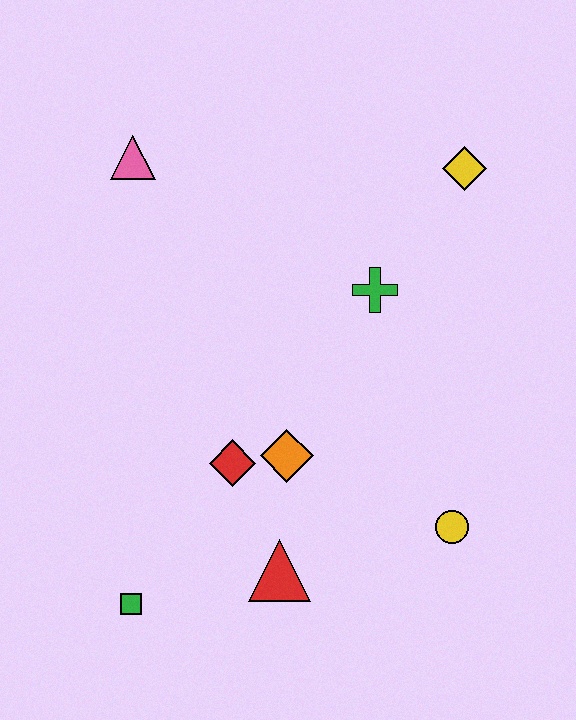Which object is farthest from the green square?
The yellow diamond is farthest from the green square.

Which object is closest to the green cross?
The yellow diamond is closest to the green cross.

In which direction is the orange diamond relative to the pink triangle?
The orange diamond is below the pink triangle.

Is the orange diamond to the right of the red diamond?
Yes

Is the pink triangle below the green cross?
No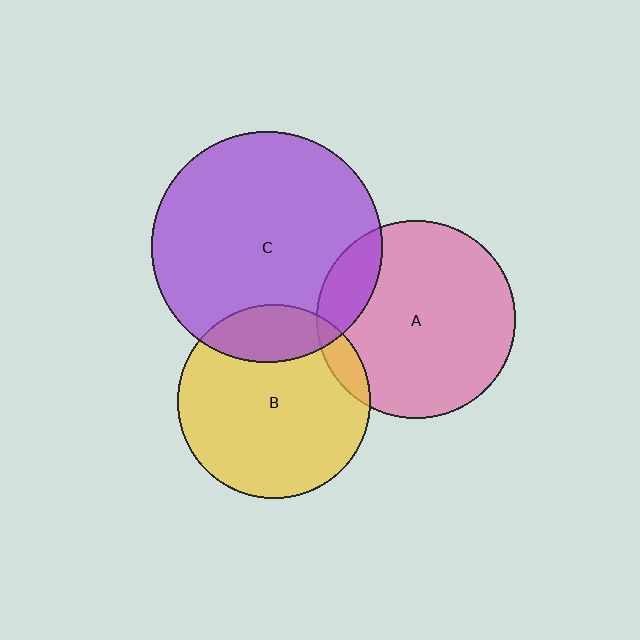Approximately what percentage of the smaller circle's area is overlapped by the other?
Approximately 10%.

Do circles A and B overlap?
Yes.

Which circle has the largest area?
Circle C (purple).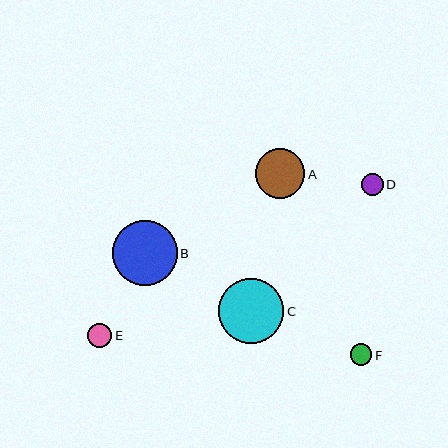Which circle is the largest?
Circle C is the largest with a size of approximately 65 pixels.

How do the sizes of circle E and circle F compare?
Circle E and circle F are approximately the same size.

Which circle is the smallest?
Circle F is the smallest with a size of approximately 22 pixels.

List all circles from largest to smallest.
From largest to smallest: C, B, A, E, D, F.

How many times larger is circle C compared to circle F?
Circle C is approximately 3.0 times the size of circle F.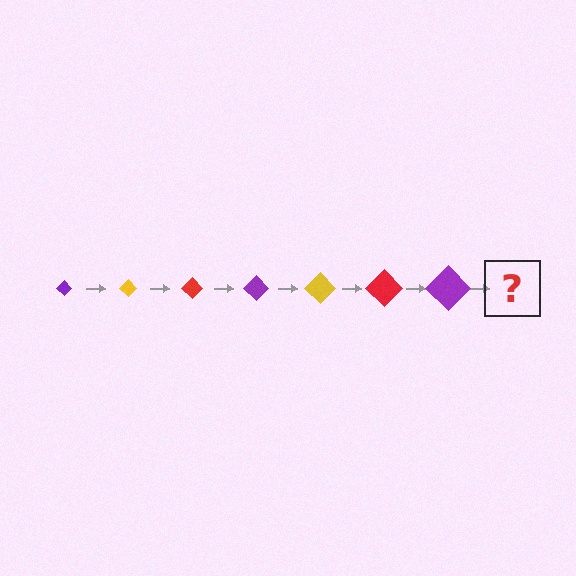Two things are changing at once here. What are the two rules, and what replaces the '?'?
The two rules are that the diamond grows larger each step and the color cycles through purple, yellow, and red. The '?' should be a yellow diamond, larger than the previous one.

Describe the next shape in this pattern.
It should be a yellow diamond, larger than the previous one.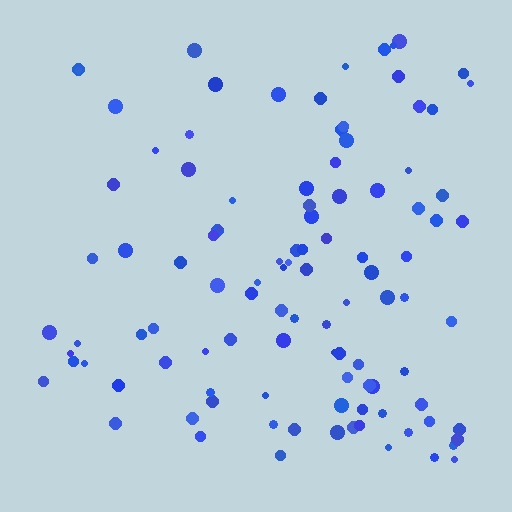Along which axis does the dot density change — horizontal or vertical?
Horizontal.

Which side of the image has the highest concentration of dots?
The right.